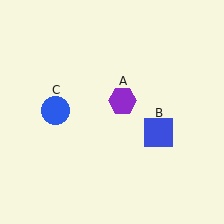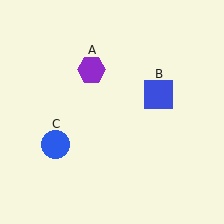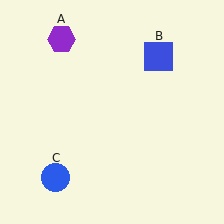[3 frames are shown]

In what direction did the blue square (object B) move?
The blue square (object B) moved up.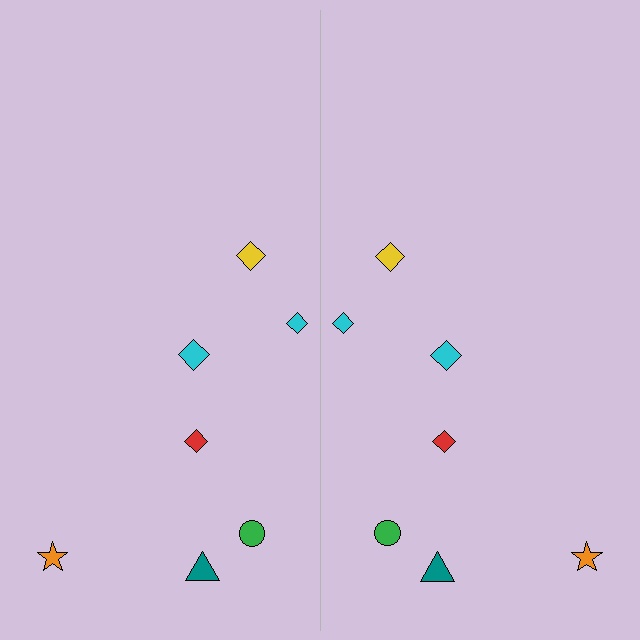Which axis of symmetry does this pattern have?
The pattern has a vertical axis of symmetry running through the center of the image.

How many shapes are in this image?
There are 14 shapes in this image.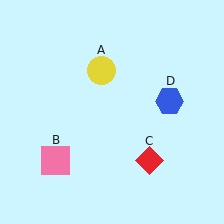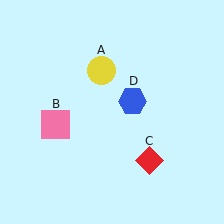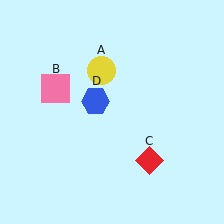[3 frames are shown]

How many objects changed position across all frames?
2 objects changed position: pink square (object B), blue hexagon (object D).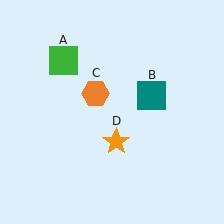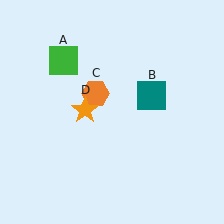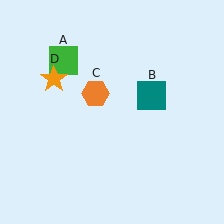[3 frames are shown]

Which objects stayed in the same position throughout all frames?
Green square (object A) and teal square (object B) and orange hexagon (object C) remained stationary.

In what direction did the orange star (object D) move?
The orange star (object D) moved up and to the left.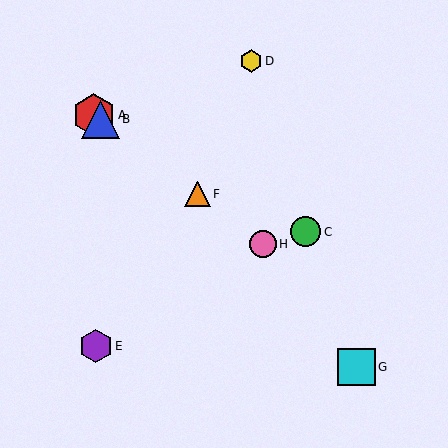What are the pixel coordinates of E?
Object E is at (96, 346).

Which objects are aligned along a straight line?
Objects A, B, F, H are aligned along a straight line.